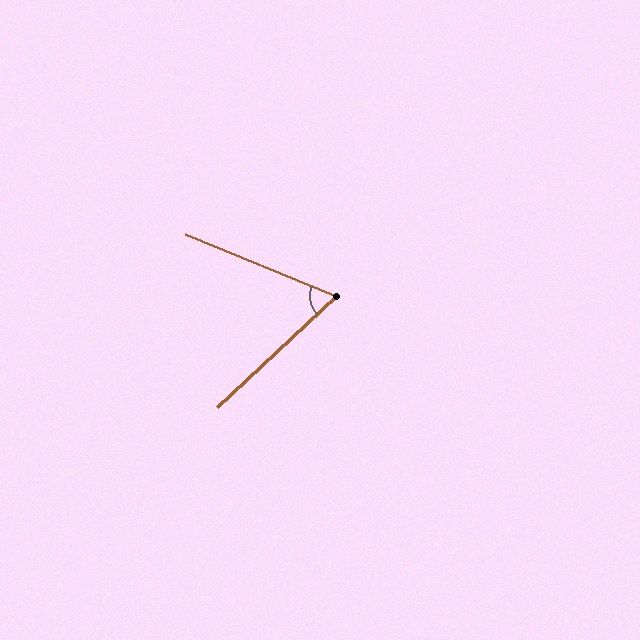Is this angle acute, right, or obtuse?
It is acute.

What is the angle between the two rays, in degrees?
Approximately 65 degrees.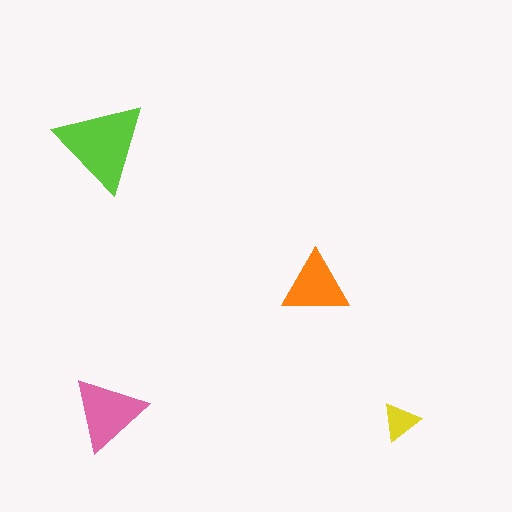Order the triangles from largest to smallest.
the lime one, the pink one, the orange one, the yellow one.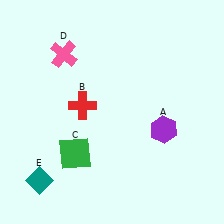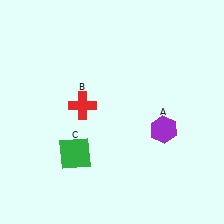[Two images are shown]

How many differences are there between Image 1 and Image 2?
There are 2 differences between the two images.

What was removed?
The teal diamond (E), the pink cross (D) were removed in Image 2.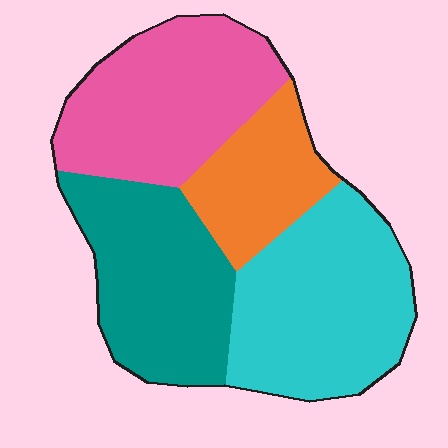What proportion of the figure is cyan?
Cyan takes up about one third (1/3) of the figure.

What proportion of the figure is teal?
Teal covers 26% of the figure.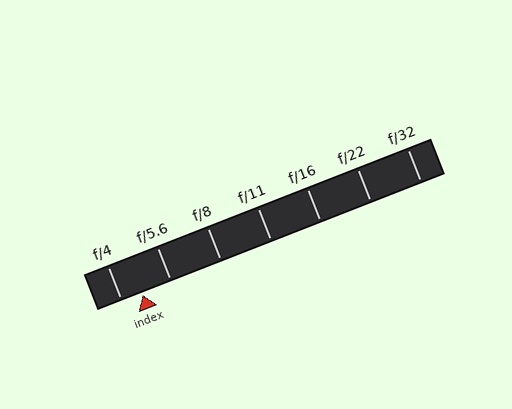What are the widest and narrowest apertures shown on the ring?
The widest aperture shown is f/4 and the narrowest is f/32.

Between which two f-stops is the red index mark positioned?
The index mark is between f/4 and f/5.6.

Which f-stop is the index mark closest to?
The index mark is closest to f/4.